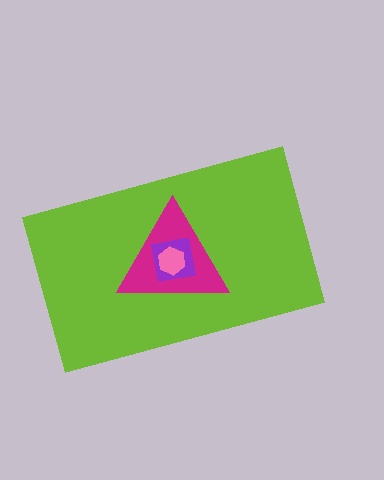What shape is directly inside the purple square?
The pink hexagon.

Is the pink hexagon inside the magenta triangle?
Yes.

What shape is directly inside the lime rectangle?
The magenta triangle.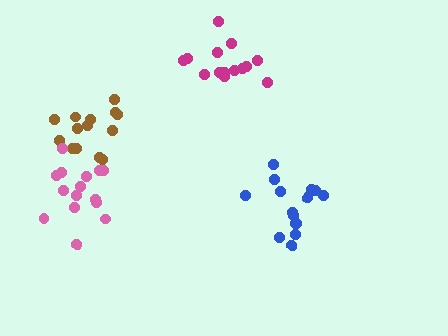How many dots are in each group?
Group 1: 14 dots, Group 2: 15 dots, Group 3: 14 dots, Group 4: 15 dots (58 total).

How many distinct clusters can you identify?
There are 4 distinct clusters.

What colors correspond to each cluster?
The clusters are colored: brown, pink, magenta, blue.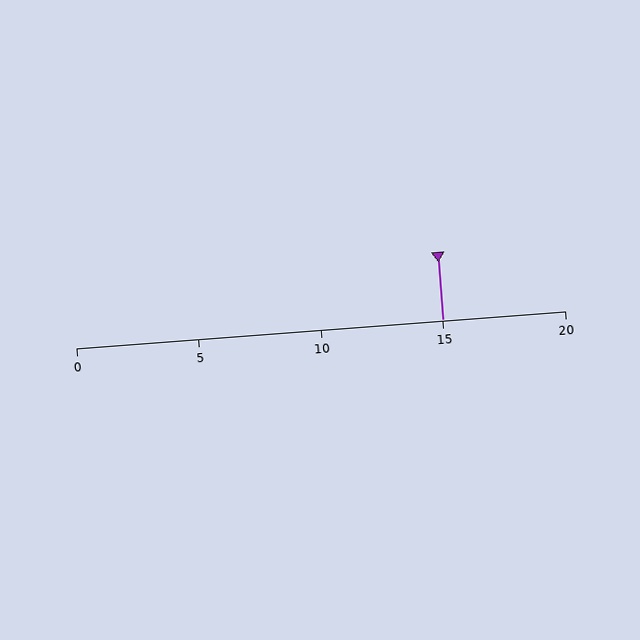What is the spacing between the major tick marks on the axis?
The major ticks are spaced 5 apart.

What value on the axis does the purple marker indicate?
The marker indicates approximately 15.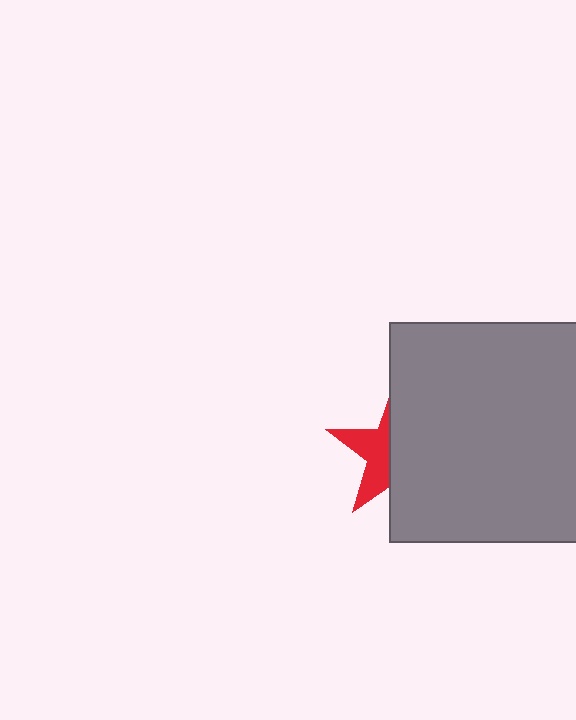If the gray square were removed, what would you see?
You would see the complete red star.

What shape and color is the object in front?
The object in front is a gray square.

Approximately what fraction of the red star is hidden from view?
Roughly 59% of the red star is hidden behind the gray square.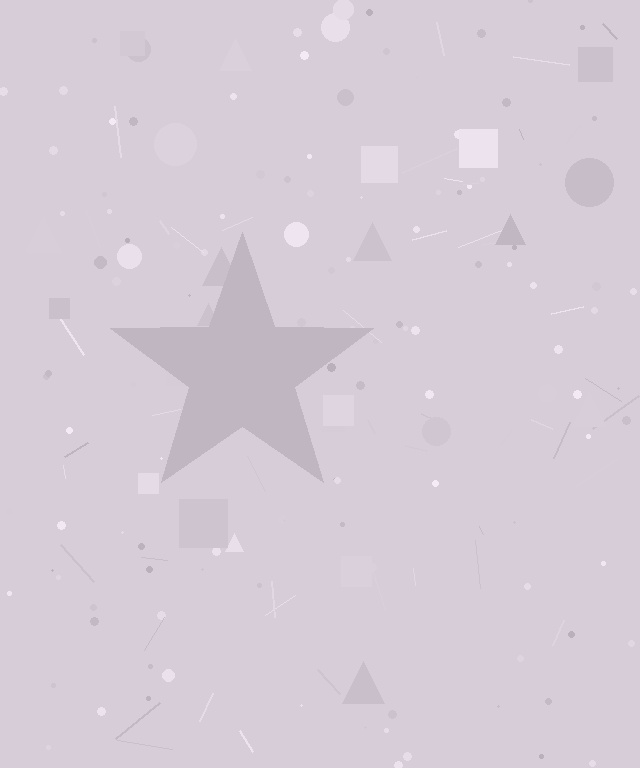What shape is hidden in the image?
A star is hidden in the image.